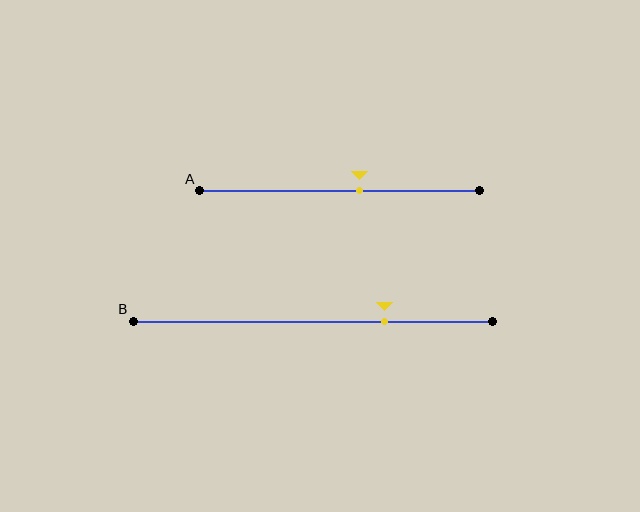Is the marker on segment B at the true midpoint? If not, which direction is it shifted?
No, the marker on segment B is shifted to the right by about 20% of the segment length.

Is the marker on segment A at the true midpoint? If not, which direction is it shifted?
No, the marker on segment A is shifted to the right by about 7% of the segment length.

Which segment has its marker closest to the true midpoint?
Segment A has its marker closest to the true midpoint.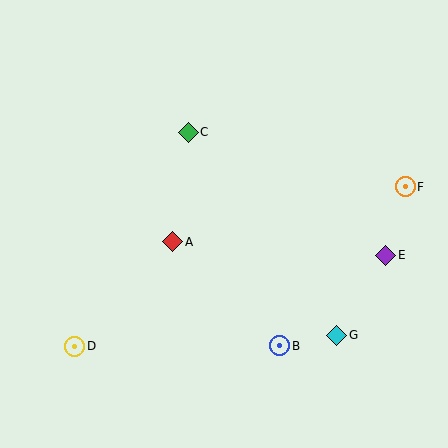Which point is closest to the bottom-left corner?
Point D is closest to the bottom-left corner.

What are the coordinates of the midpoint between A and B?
The midpoint between A and B is at (226, 294).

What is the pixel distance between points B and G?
The distance between B and G is 58 pixels.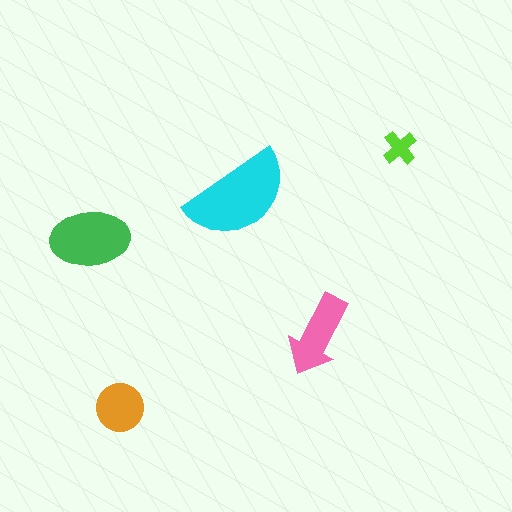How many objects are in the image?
There are 5 objects in the image.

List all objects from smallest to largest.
The lime cross, the orange circle, the pink arrow, the green ellipse, the cyan semicircle.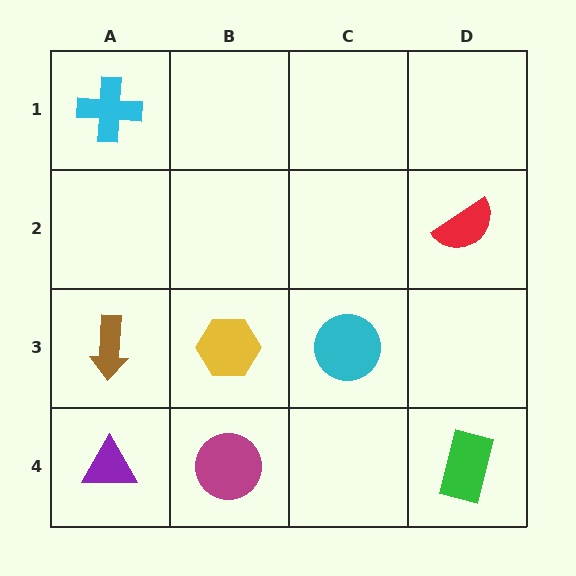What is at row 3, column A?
A brown arrow.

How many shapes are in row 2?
1 shape.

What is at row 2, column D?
A red semicircle.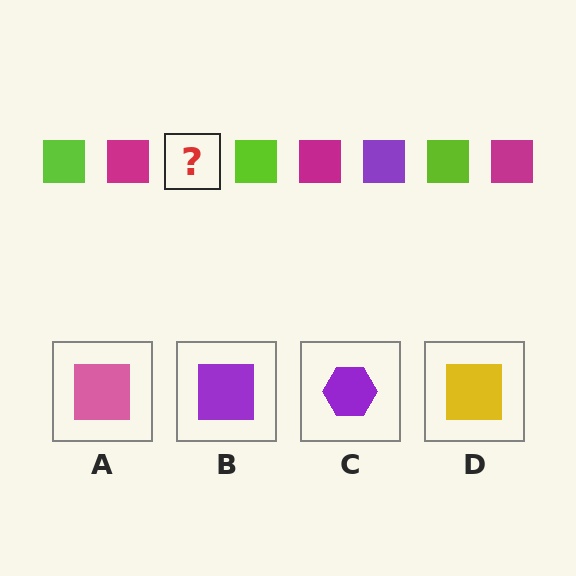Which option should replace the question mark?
Option B.